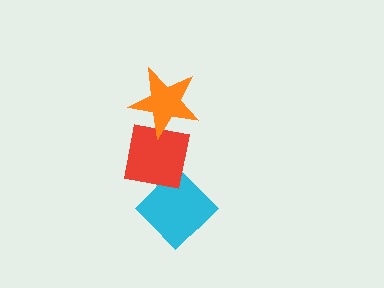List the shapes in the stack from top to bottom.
From top to bottom: the orange star, the red square, the cyan diamond.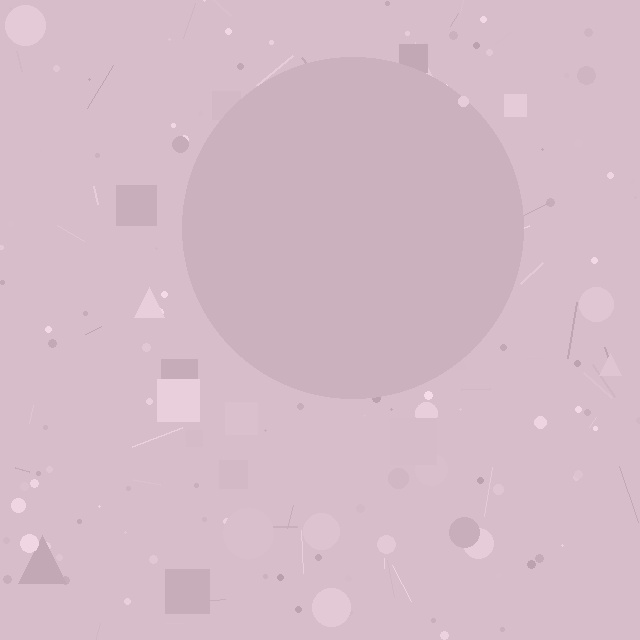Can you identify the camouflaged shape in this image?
The camouflaged shape is a circle.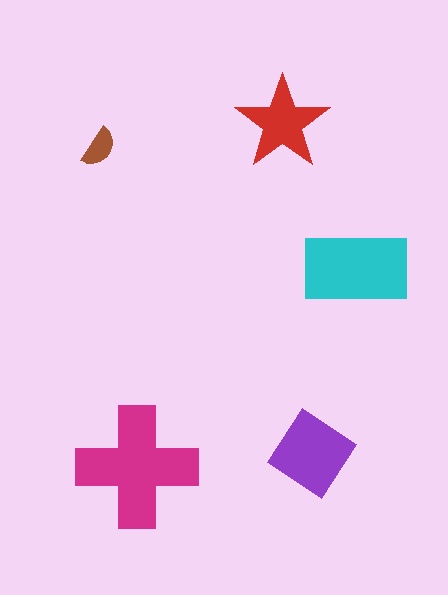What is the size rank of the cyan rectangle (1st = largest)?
2nd.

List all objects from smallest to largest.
The brown semicircle, the red star, the purple diamond, the cyan rectangle, the magenta cross.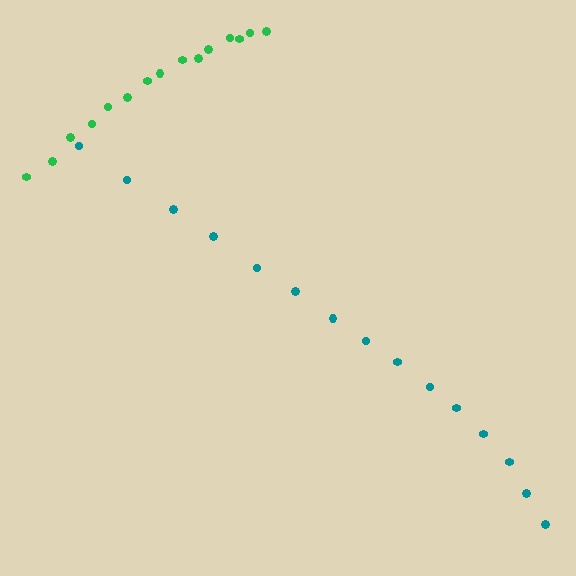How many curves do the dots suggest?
There are 2 distinct paths.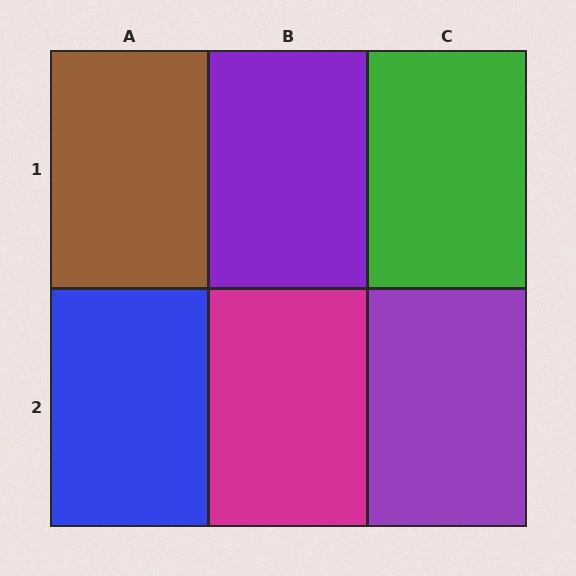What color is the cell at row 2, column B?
Magenta.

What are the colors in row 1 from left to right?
Brown, purple, green.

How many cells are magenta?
1 cell is magenta.